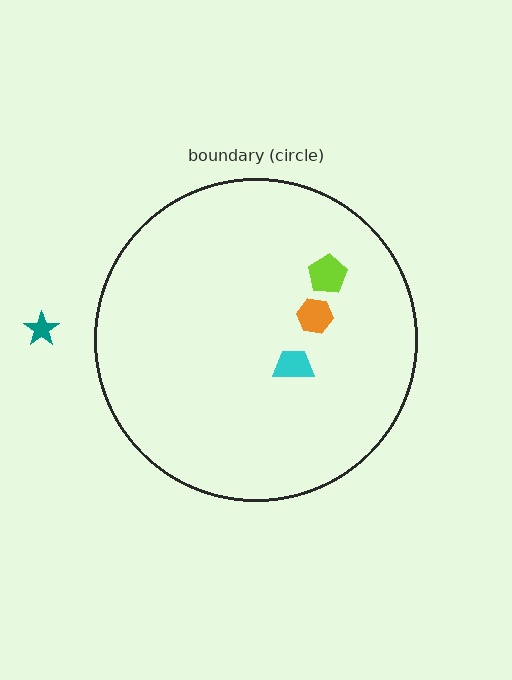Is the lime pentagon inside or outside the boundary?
Inside.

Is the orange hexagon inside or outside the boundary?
Inside.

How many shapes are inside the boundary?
3 inside, 1 outside.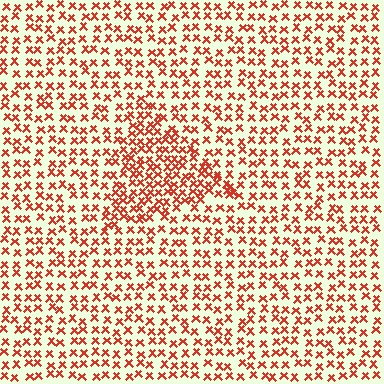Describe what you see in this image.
The image contains small red elements arranged at two different densities. A triangle-shaped region is visible where the elements are more densely packed than the surrounding area.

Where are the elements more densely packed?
The elements are more densely packed inside the triangle boundary.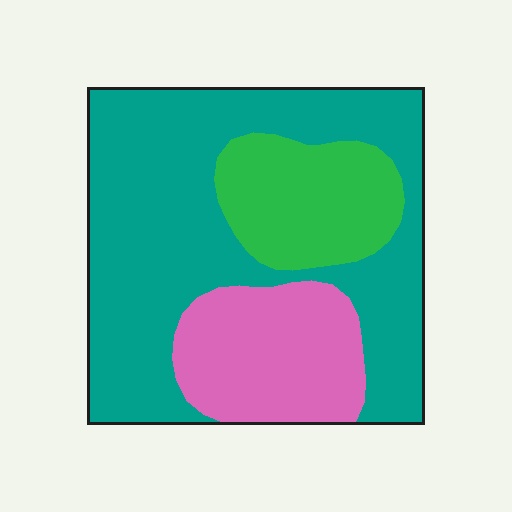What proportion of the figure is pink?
Pink covers around 20% of the figure.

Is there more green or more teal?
Teal.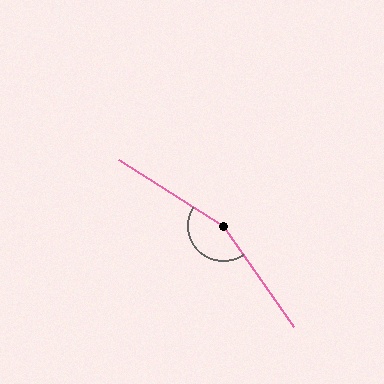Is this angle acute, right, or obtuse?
It is obtuse.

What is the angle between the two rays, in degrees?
Approximately 157 degrees.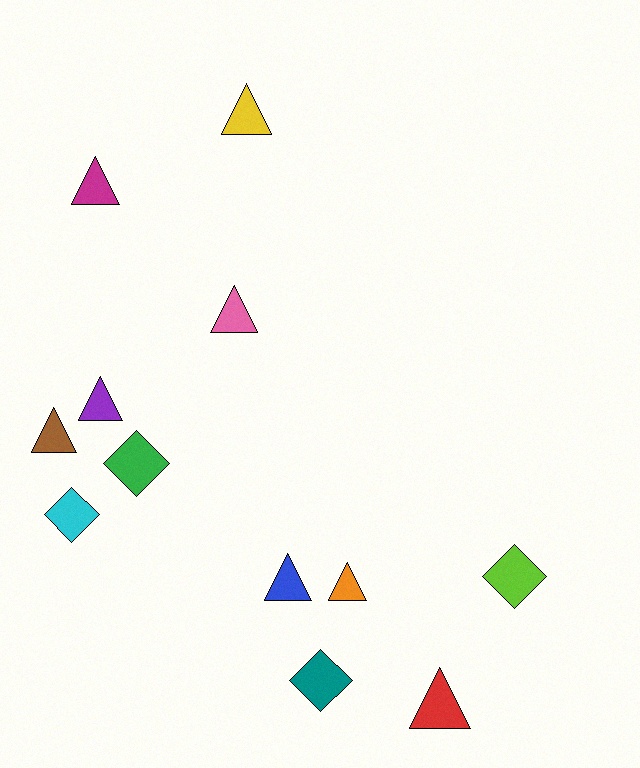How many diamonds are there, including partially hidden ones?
There are 4 diamonds.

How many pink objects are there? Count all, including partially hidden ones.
There is 1 pink object.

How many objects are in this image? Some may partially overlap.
There are 12 objects.